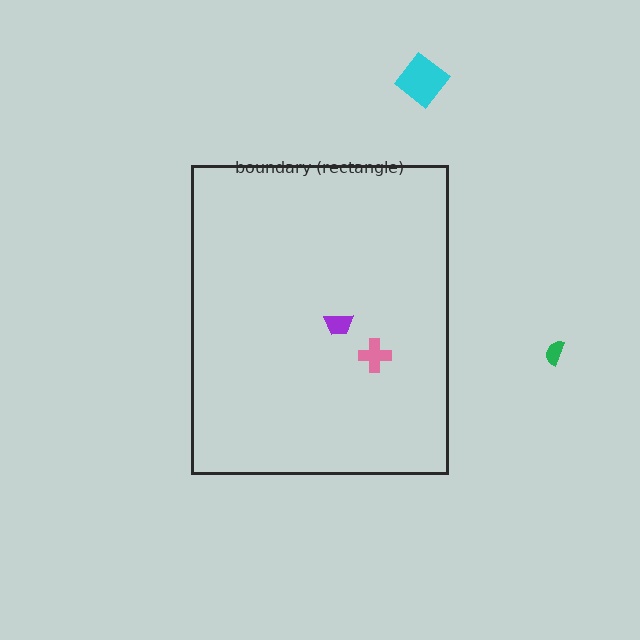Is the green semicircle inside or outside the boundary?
Outside.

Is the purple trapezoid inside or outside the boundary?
Inside.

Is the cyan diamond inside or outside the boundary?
Outside.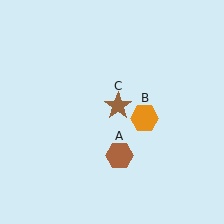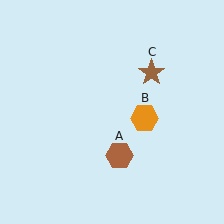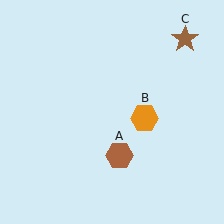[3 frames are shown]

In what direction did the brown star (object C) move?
The brown star (object C) moved up and to the right.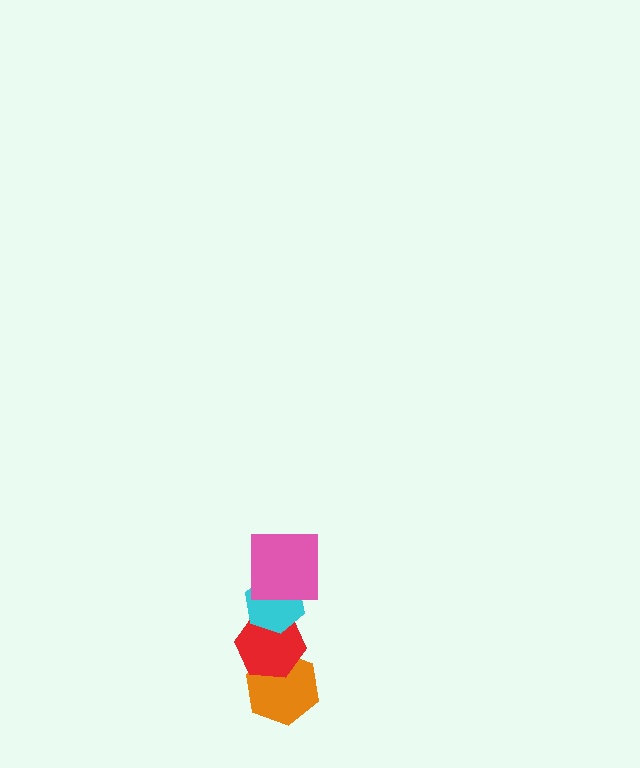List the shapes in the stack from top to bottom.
From top to bottom: the pink square, the cyan hexagon, the red hexagon, the orange hexagon.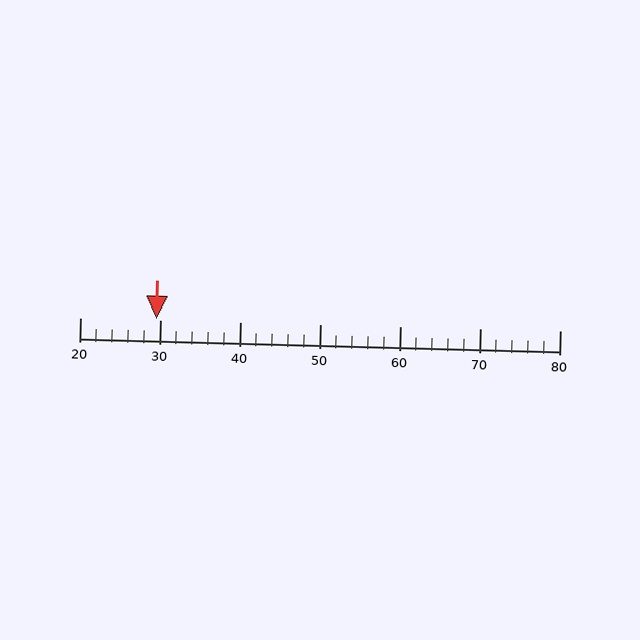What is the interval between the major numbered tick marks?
The major tick marks are spaced 10 units apart.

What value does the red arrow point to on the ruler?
The red arrow points to approximately 30.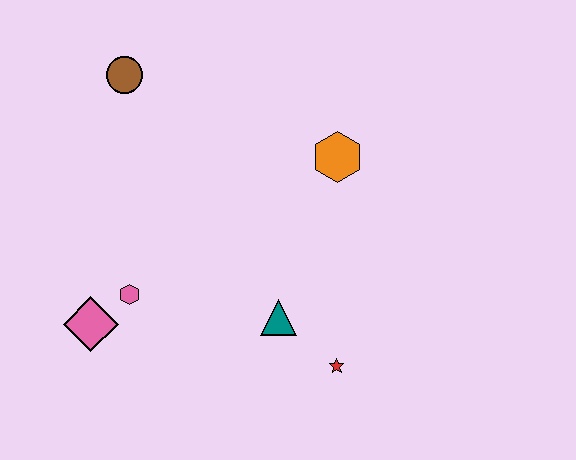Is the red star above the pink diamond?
No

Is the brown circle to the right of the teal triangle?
No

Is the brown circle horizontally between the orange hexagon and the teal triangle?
No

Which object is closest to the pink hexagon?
The pink diamond is closest to the pink hexagon.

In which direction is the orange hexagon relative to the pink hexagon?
The orange hexagon is to the right of the pink hexagon.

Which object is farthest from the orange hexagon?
The pink diamond is farthest from the orange hexagon.